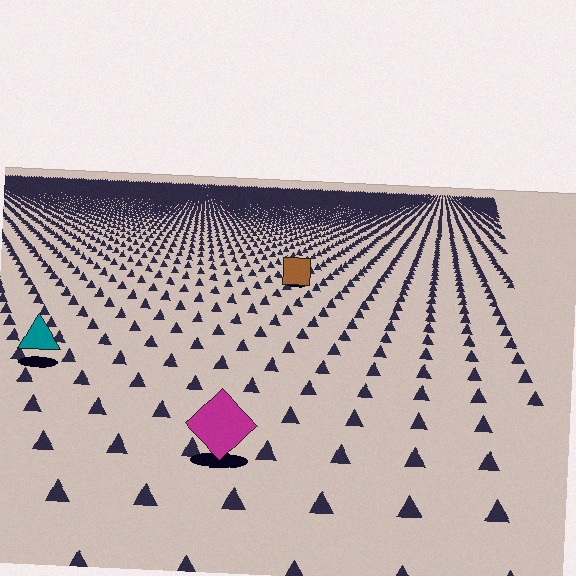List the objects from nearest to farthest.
From nearest to farthest: the magenta diamond, the teal triangle, the brown square.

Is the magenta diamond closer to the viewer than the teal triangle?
Yes. The magenta diamond is closer — you can tell from the texture gradient: the ground texture is coarser near it.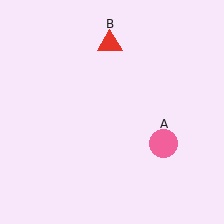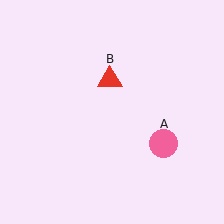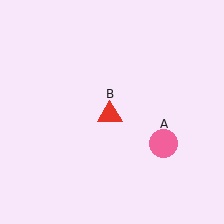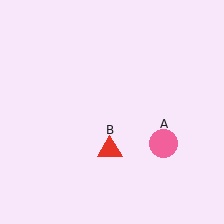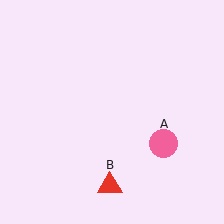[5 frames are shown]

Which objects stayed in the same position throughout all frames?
Pink circle (object A) remained stationary.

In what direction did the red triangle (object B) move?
The red triangle (object B) moved down.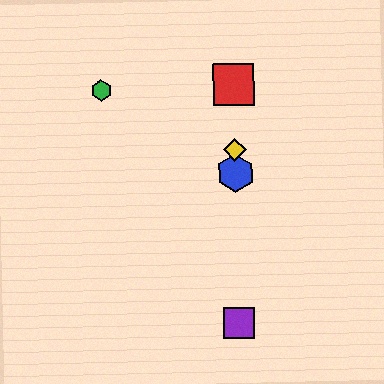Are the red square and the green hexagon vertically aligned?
No, the red square is at x≈234 and the green hexagon is at x≈101.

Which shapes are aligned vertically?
The red square, the blue hexagon, the yellow diamond, the purple square are aligned vertically.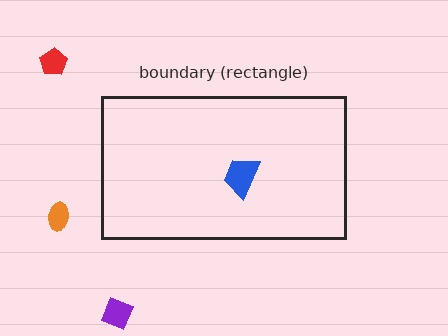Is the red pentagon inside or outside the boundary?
Outside.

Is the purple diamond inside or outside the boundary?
Outside.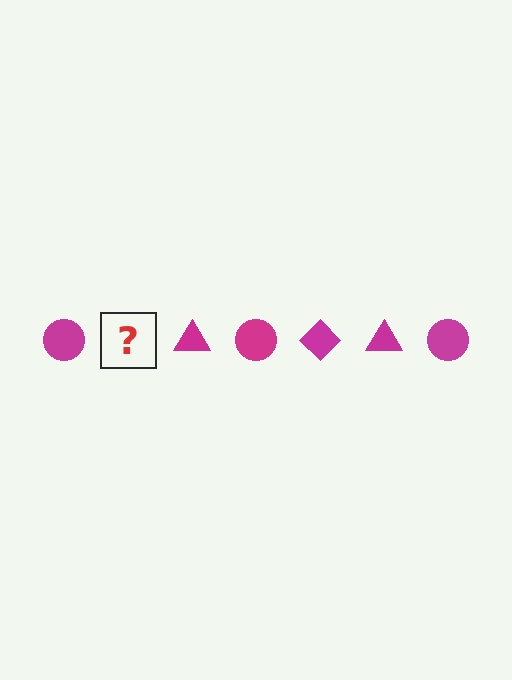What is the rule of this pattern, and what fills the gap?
The rule is that the pattern cycles through circle, diamond, triangle shapes in magenta. The gap should be filled with a magenta diamond.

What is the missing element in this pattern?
The missing element is a magenta diamond.